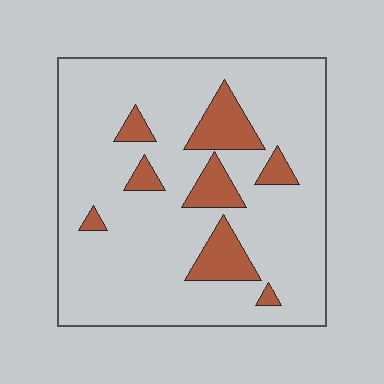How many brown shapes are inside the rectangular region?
8.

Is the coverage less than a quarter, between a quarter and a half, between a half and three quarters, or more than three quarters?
Less than a quarter.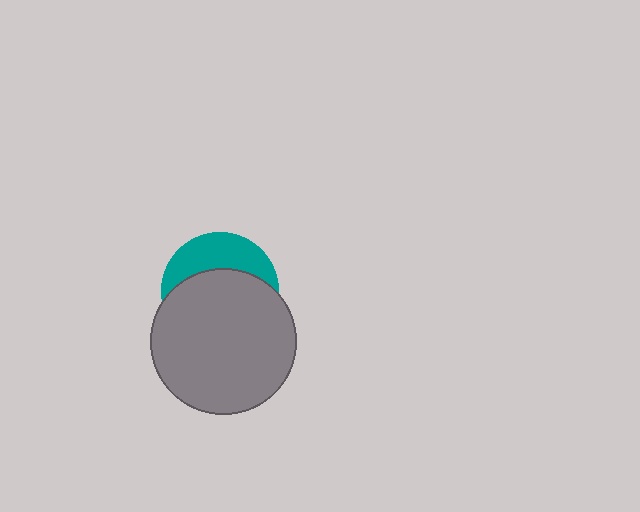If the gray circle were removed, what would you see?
You would see the complete teal circle.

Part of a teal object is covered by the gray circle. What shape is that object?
It is a circle.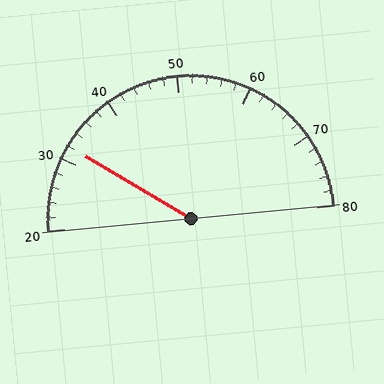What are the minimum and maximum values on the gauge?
The gauge ranges from 20 to 80.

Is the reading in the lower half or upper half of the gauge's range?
The reading is in the lower half of the range (20 to 80).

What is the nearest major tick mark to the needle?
The nearest major tick mark is 30.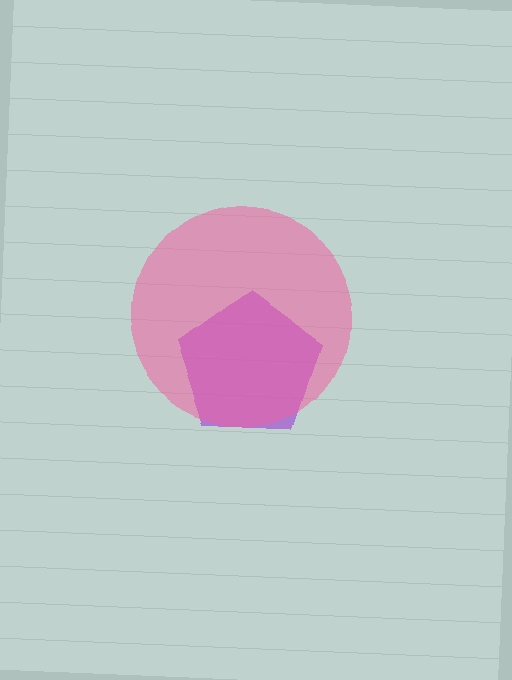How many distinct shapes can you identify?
There are 2 distinct shapes: a purple pentagon, a pink circle.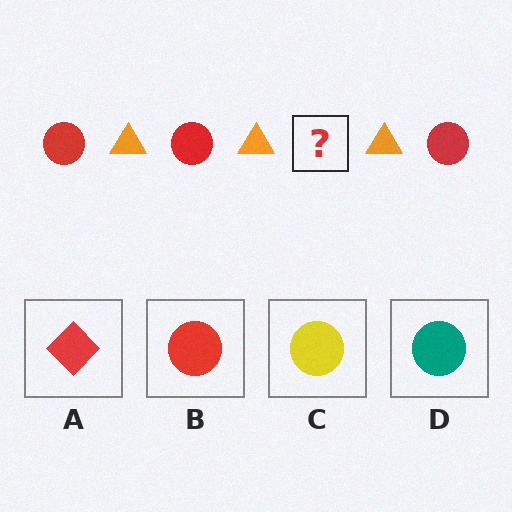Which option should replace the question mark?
Option B.